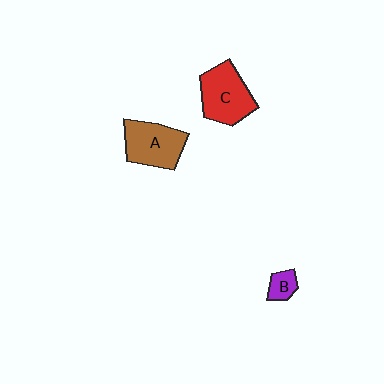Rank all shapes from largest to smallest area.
From largest to smallest: C (red), A (brown), B (purple).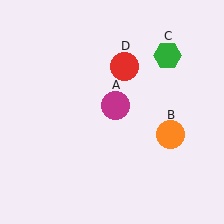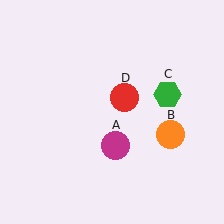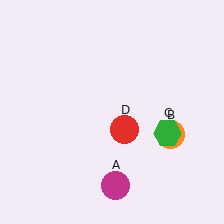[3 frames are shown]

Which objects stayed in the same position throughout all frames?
Orange circle (object B) remained stationary.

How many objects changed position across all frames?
3 objects changed position: magenta circle (object A), green hexagon (object C), red circle (object D).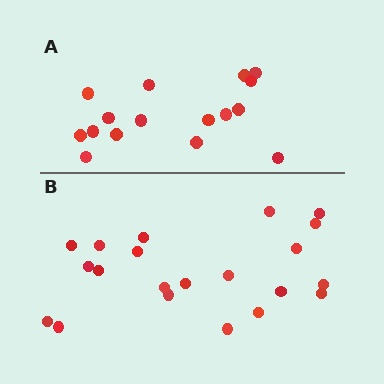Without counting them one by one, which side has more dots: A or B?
Region B (the bottom region) has more dots.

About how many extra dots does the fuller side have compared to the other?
Region B has about 5 more dots than region A.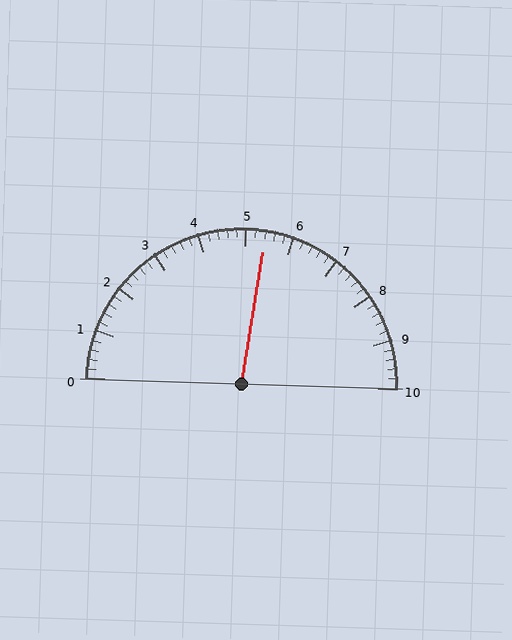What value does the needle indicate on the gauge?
The needle indicates approximately 5.4.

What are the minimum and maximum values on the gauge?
The gauge ranges from 0 to 10.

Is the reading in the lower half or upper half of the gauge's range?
The reading is in the upper half of the range (0 to 10).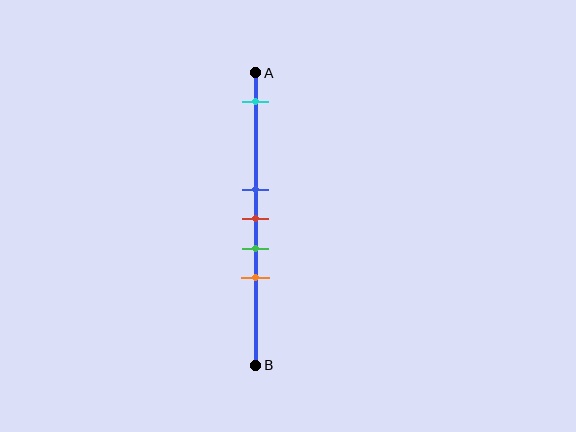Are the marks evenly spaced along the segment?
No, the marks are not evenly spaced.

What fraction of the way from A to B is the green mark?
The green mark is approximately 60% (0.6) of the way from A to B.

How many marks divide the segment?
There are 5 marks dividing the segment.